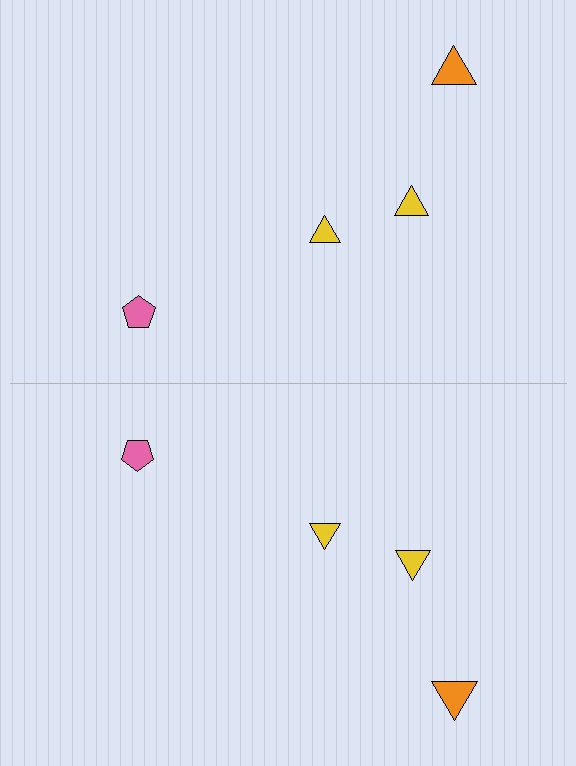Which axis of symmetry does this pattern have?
The pattern has a horizontal axis of symmetry running through the center of the image.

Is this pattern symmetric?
Yes, this pattern has bilateral (reflection) symmetry.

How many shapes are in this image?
There are 8 shapes in this image.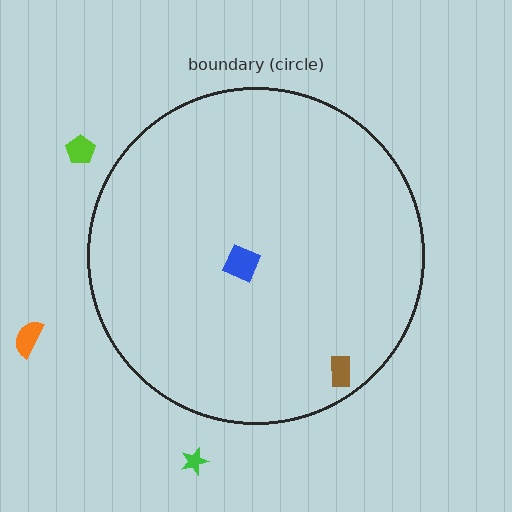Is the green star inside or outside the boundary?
Outside.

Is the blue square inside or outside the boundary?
Inside.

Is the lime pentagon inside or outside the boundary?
Outside.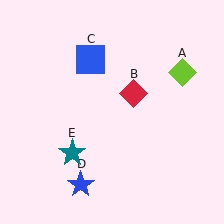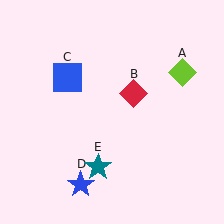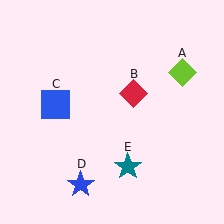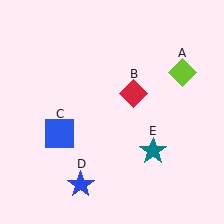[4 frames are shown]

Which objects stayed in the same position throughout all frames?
Lime diamond (object A) and red diamond (object B) and blue star (object D) remained stationary.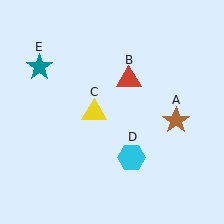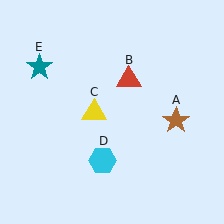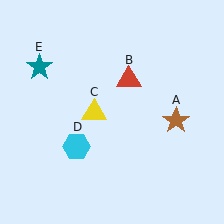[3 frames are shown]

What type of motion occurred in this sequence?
The cyan hexagon (object D) rotated clockwise around the center of the scene.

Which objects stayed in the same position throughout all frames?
Brown star (object A) and red triangle (object B) and yellow triangle (object C) and teal star (object E) remained stationary.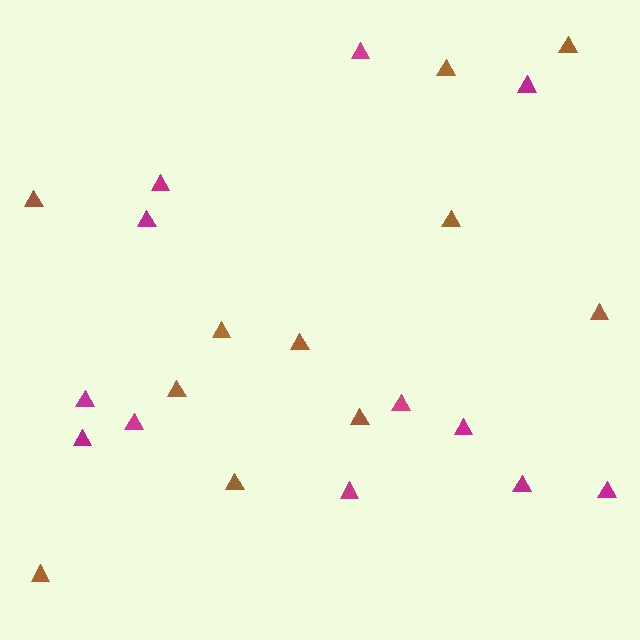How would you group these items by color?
There are 2 groups: one group of magenta triangles (12) and one group of brown triangles (11).